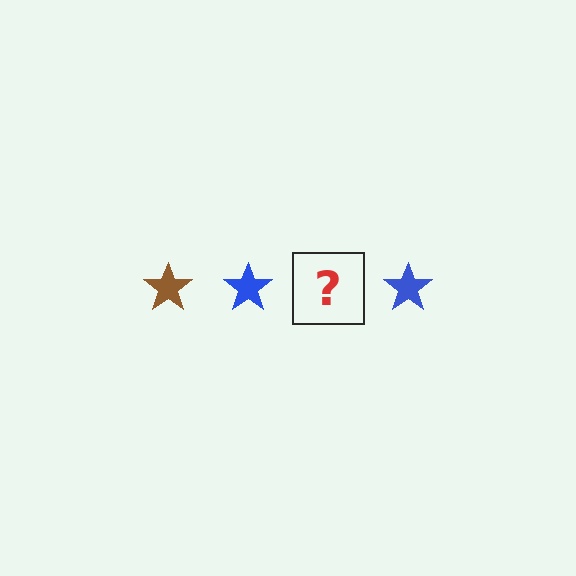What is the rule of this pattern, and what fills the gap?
The rule is that the pattern cycles through brown, blue stars. The gap should be filled with a brown star.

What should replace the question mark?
The question mark should be replaced with a brown star.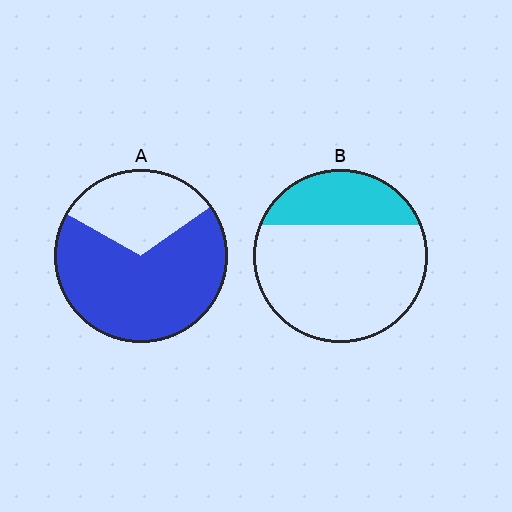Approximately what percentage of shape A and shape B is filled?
A is approximately 70% and B is approximately 30%.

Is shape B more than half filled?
No.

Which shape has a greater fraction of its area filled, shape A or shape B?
Shape A.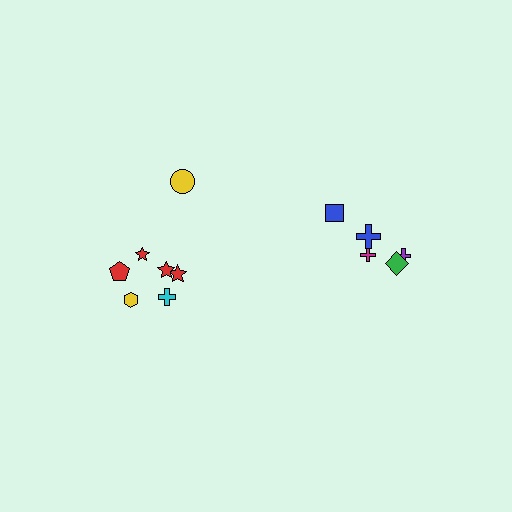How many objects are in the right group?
There are 5 objects.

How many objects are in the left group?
There are 7 objects.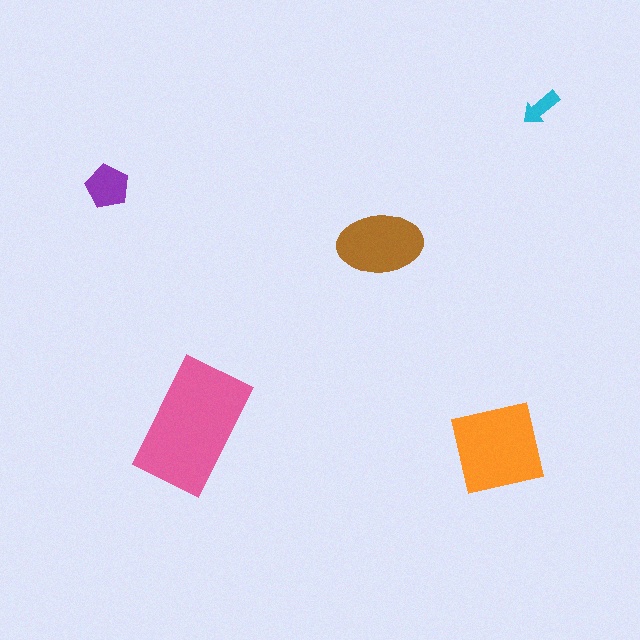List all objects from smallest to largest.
The cyan arrow, the purple pentagon, the brown ellipse, the orange square, the pink rectangle.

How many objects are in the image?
There are 5 objects in the image.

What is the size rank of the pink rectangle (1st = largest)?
1st.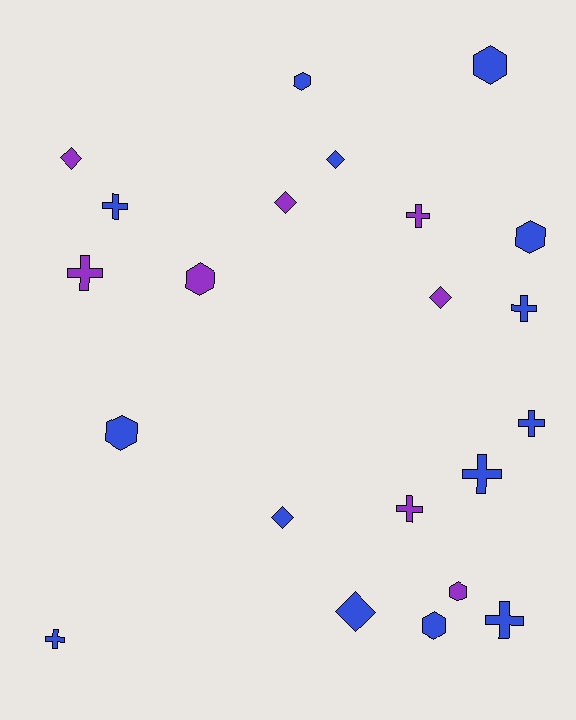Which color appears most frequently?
Blue, with 14 objects.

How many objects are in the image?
There are 22 objects.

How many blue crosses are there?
There are 6 blue crosses.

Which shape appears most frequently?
Cross, with 9 objects.